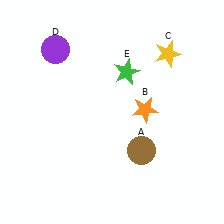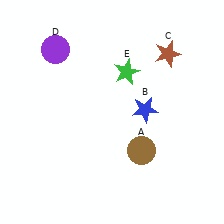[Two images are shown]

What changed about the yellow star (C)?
In Image 1, C is yellow. In Image 2, it changed to brown.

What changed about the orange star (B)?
In Image 1, B is orange. In Image 2, it changed to blue.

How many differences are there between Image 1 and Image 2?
There are 2 differences between the two images.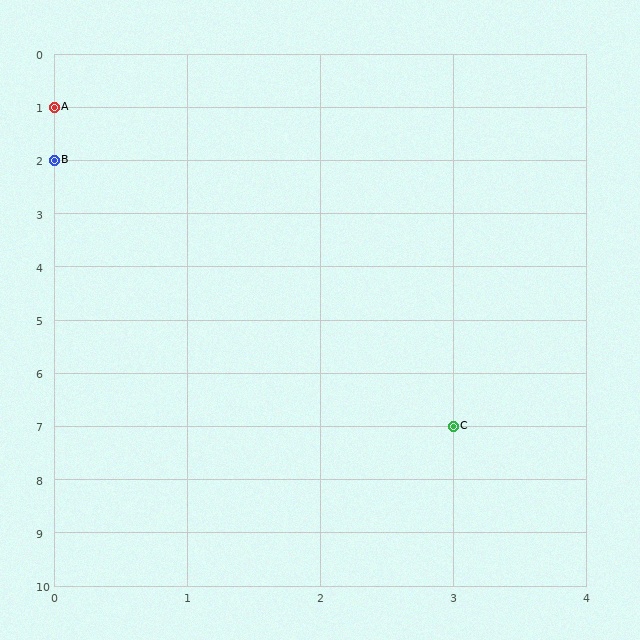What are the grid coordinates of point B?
Point B is at grid coordinates (0, 2).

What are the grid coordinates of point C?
Point C is at grid coordinates (3, 7).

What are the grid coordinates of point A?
Point A is at grid coordinates (0, 1).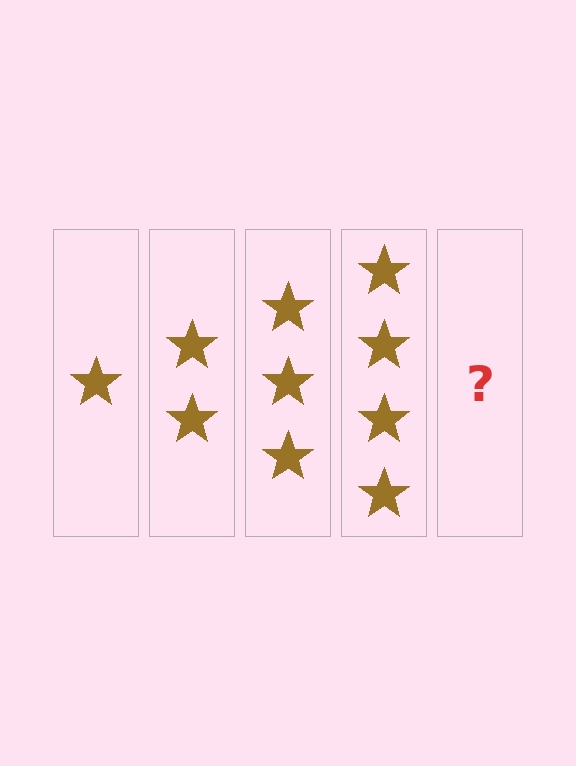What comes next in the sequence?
The next element should be 5 stars.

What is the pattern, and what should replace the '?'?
The pattern is that each step adds one more star. The '?' should be 5 stars.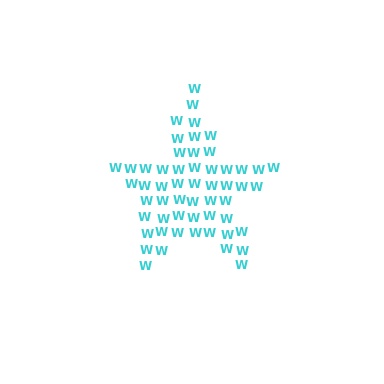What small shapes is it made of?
It is made of small letter W's.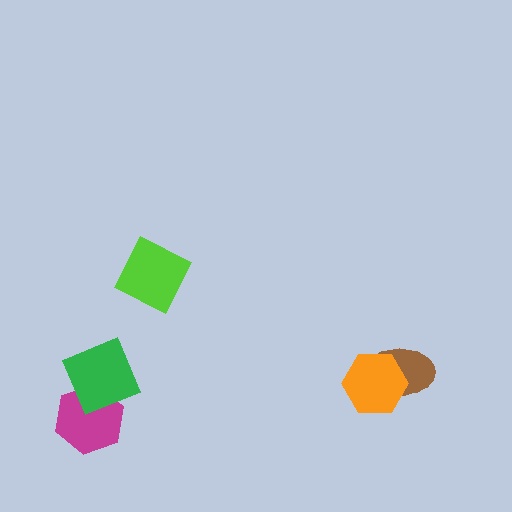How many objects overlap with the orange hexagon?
1 object overlaps with the orange hexagon.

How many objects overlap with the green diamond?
1 object overlaps with the green diamond.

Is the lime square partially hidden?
No, no other shape covers it.